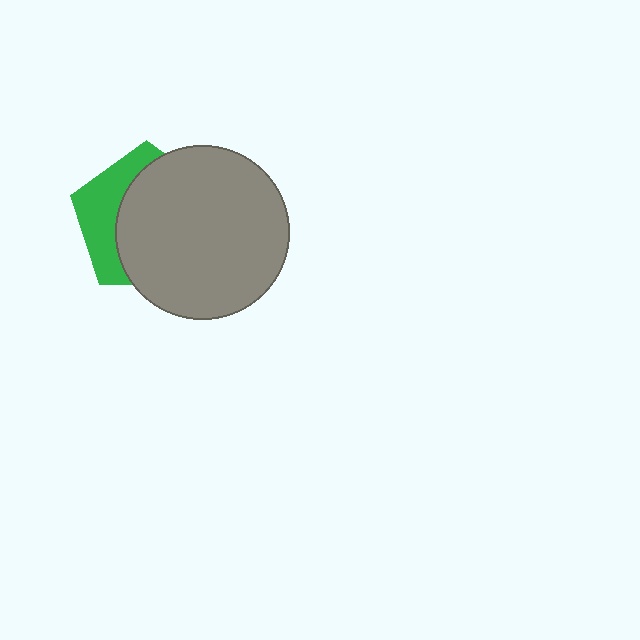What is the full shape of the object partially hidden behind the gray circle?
The partially hidden object is a green pentagon.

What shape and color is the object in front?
The object in front is a gray circle.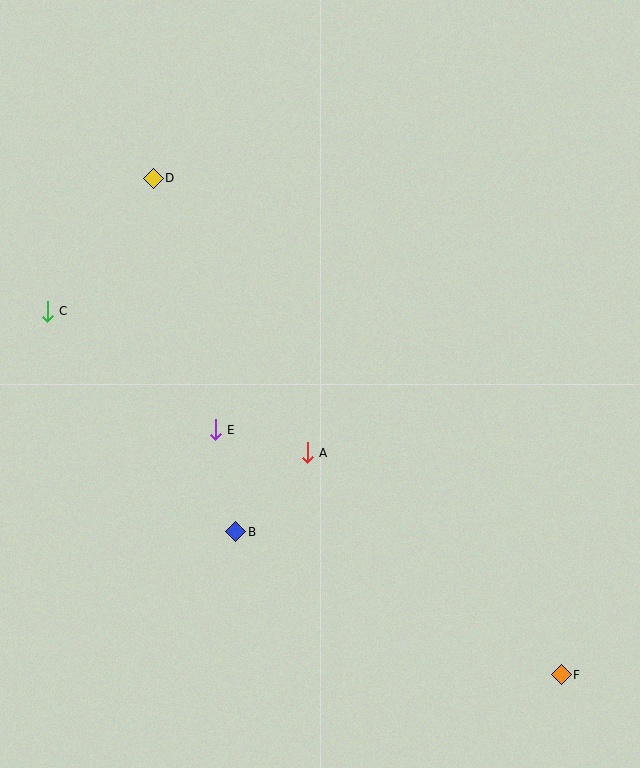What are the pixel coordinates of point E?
Point E is at (215, 430).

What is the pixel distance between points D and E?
The distance between D and E is 259 pixels.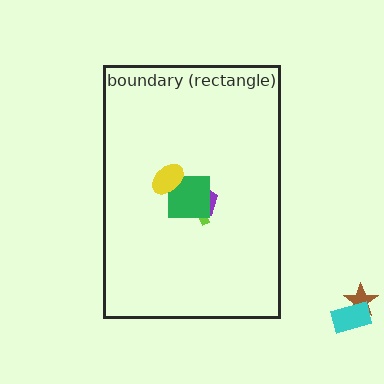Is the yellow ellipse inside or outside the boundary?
Inside.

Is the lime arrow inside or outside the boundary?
Inside.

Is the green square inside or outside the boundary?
Inside.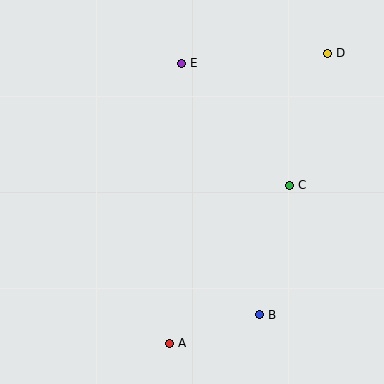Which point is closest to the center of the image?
Point C at (289, 185) is closest to the center.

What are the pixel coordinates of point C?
Point C is at (289, 185).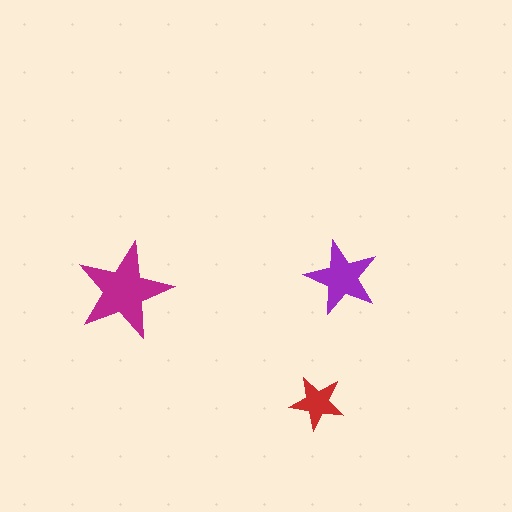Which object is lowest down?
The red star is bottommost.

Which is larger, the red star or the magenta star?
The magenta one.